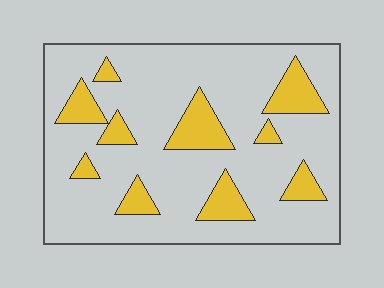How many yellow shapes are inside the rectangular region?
10.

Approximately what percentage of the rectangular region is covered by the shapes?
Approximately 20%.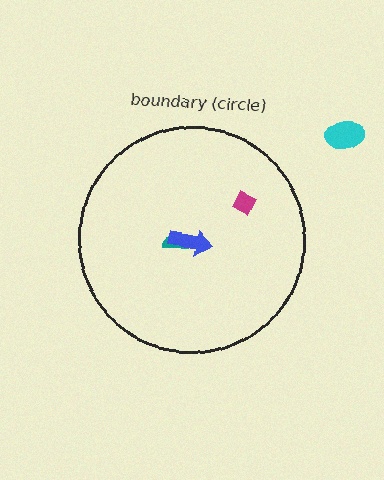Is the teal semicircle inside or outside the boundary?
Inside.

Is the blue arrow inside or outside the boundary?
Inside.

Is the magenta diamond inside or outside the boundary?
Inside.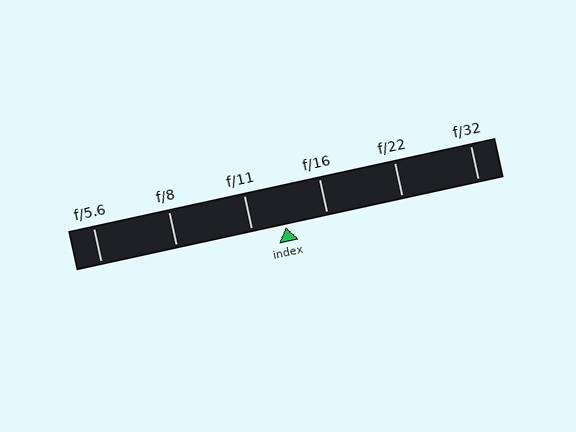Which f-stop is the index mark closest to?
The index mark is closest to f/11.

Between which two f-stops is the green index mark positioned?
The index mark is between f/11 and f/16.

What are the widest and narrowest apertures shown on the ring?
The widest aperture shown is f/5.6 and the narrowest is f/32.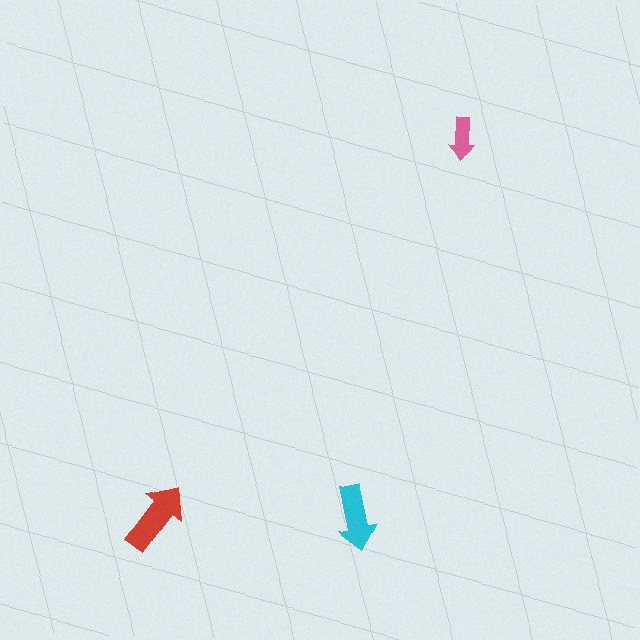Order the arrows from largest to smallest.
the red one, the cyan one, the pink one.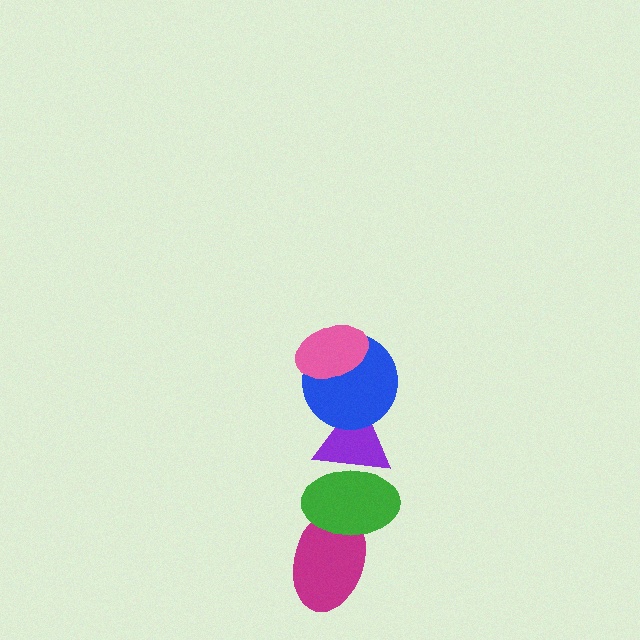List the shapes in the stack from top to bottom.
From top to bottom: the pink ellipse, the blue circle, the purple triangle, the green ellipse, the magenta ellipse.